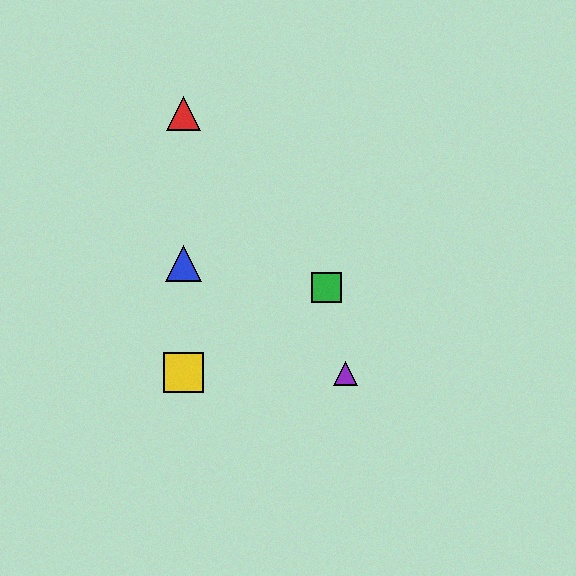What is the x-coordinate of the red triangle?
The red triangle is at x≈183.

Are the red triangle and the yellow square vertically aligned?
Yes, both are at x≈183.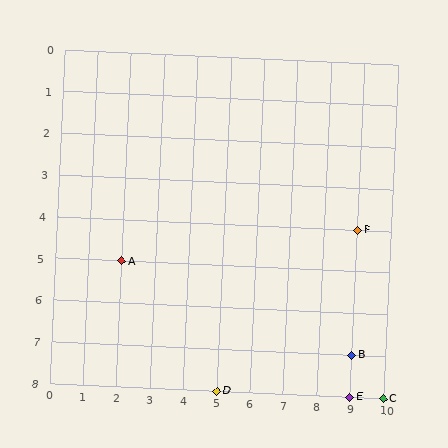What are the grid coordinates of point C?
Point C is at grid coordinates (10, 8).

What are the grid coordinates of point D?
Point D is at grid coordinates (5, 8).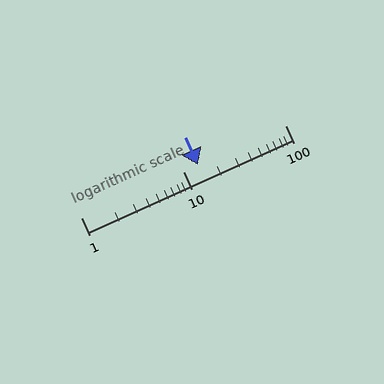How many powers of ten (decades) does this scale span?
The scale spans 2 decades, from 1 to 100.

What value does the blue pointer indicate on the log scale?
The pointer indicates approximately 14.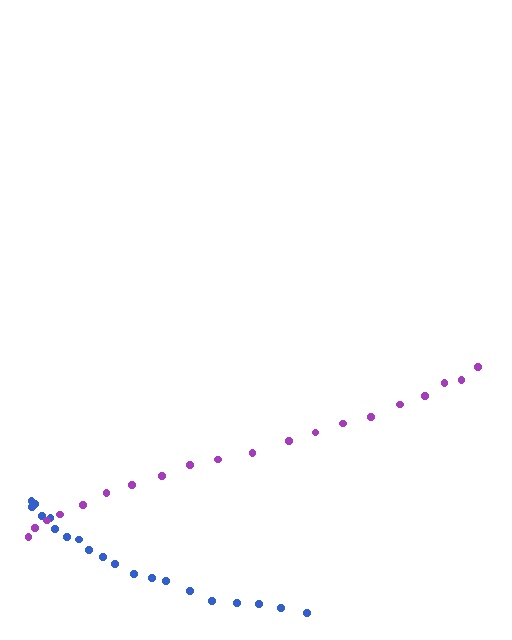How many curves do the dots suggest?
There are 2 distinct paths.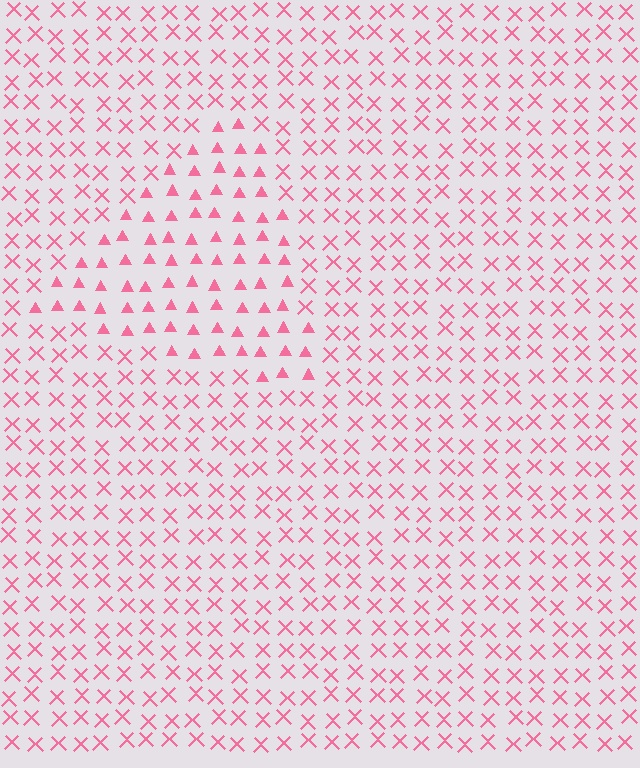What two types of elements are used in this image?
The image uses triangles inside the triangle region and X marks outside it.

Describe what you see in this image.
The image is filled with small pink elements arranged in a uniform grid. A triangle-shaped region contains triangles, while the surrounding area contains X marks. The boundary is defined purely by the change in element shape.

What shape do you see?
I see a triangle.